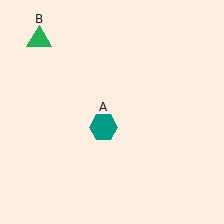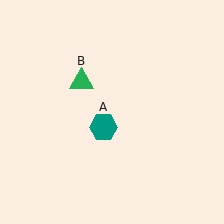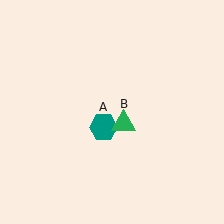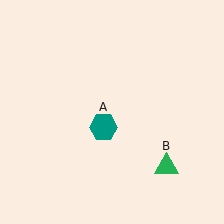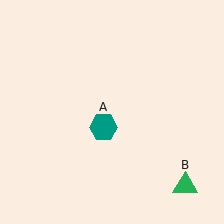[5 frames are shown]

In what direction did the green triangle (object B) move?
The green triangle (object B) moved down and to the right.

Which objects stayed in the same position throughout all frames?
Teal hexagon (object A) remained stationary.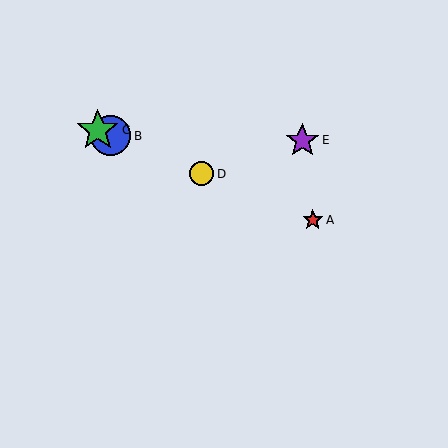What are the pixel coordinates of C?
Object C is at (98, 130).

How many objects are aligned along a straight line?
4 objects (A, B, C, D) are aligned along a straight line.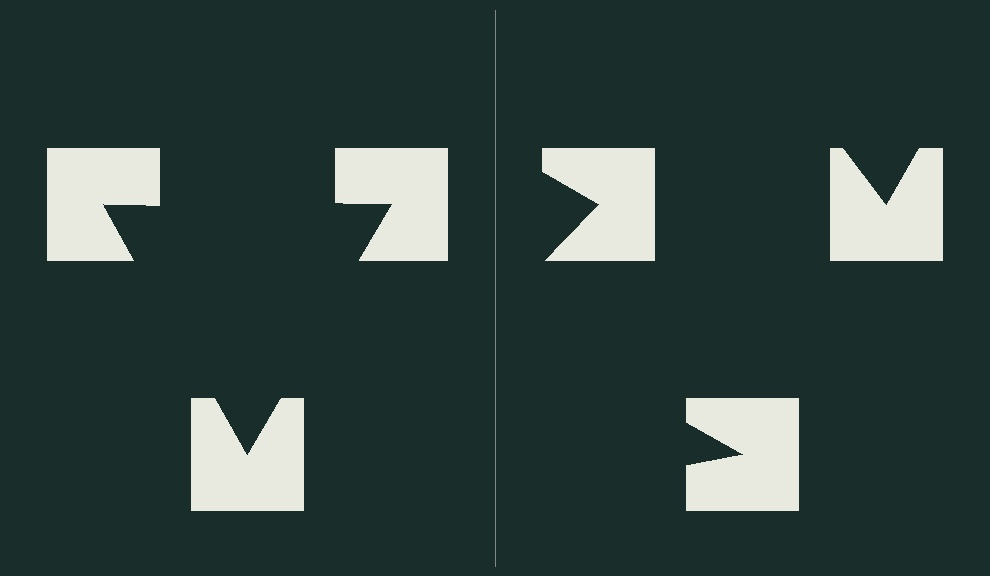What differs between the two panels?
The notched squares are positioned identically on both sides; only the wedge orientations differ. On the left they align to a triangle; on the right they are misaligned.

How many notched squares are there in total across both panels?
6 — 3 on each side.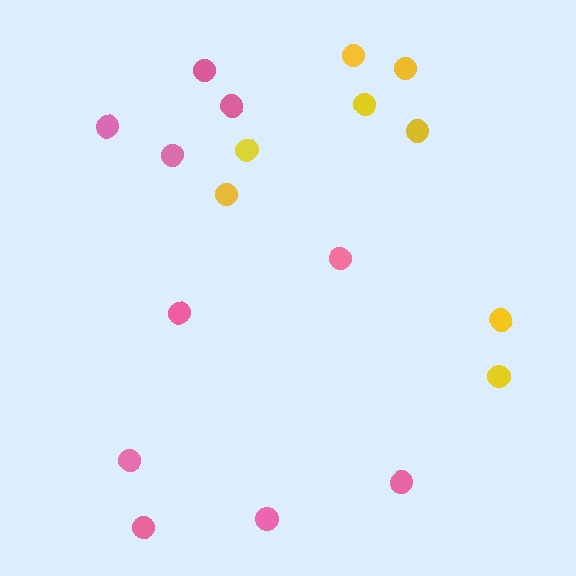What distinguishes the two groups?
There are 2 groups: one group of yellow circles (8) and one group of pink circles (10).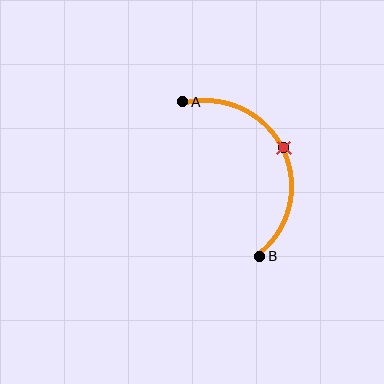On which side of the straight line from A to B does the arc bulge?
The arc bulges to the right of the straight line connecting A and B.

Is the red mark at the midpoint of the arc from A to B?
Yes. The red mark lies on the arc at equal arc-length from both A and B — it is the arc midpoint.